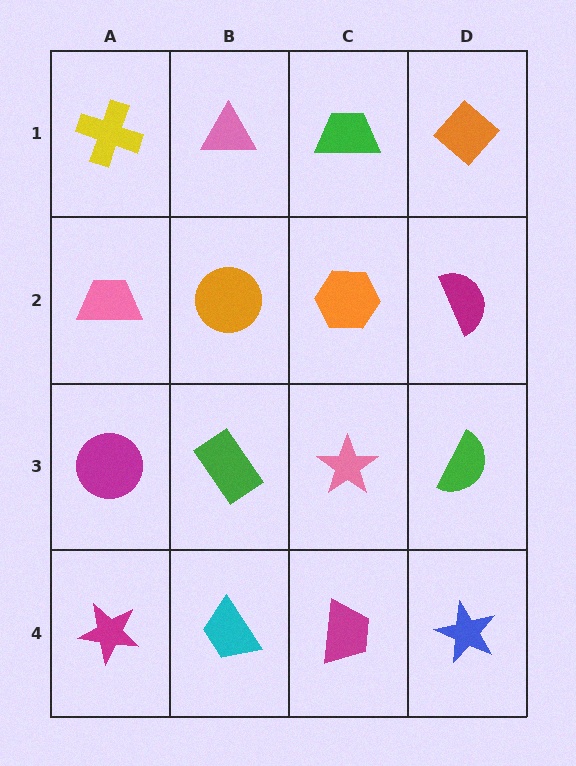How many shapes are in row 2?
4 shapes.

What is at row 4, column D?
A blue star.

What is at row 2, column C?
An orange hexagon.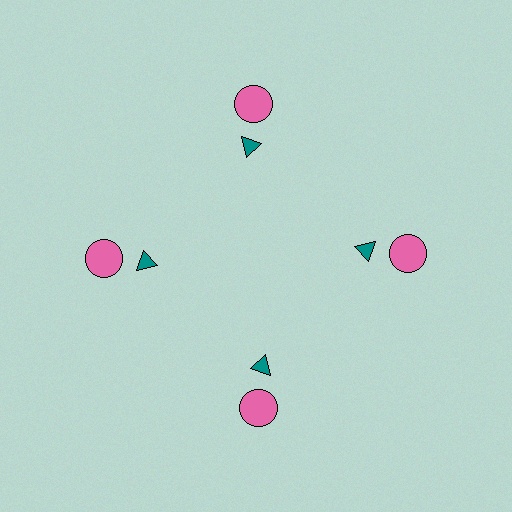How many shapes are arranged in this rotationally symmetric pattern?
There are 8 shapes, arranged in 4 groups of 2.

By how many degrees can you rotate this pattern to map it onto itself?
The pattern maps onto itself every 90 degrees of rotation.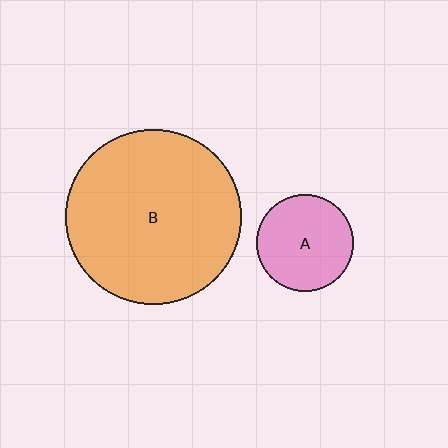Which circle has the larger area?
Circle B (orange).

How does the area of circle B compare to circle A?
Approximately 3.3 times.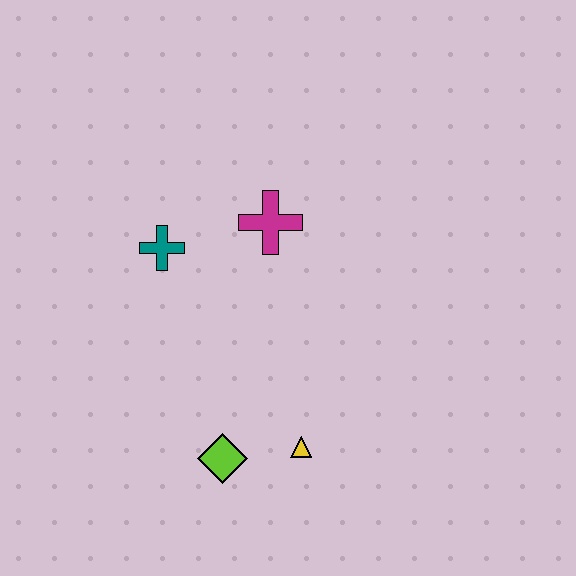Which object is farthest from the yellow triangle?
The teal cross is farthest from the yellow triangle.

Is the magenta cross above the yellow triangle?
Yes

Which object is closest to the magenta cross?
The teal cross is closest to the magenta cross.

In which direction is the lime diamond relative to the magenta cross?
The lime diamond is below the magenta cross.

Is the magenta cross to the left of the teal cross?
No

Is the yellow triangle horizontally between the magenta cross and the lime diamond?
No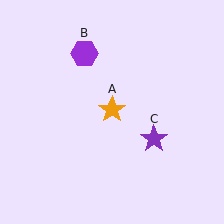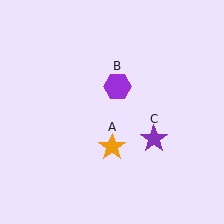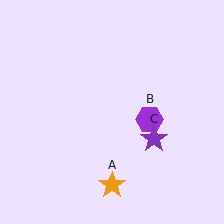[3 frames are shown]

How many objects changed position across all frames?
2 objects changed position: orange star (object A), purple hexagon (object B).